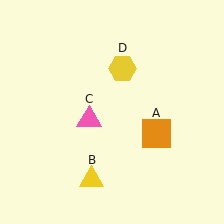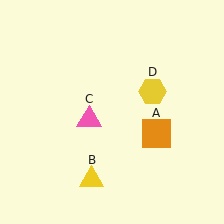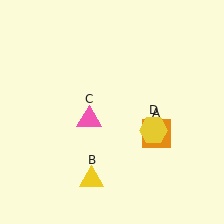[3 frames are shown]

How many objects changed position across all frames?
1 object changed position: yellow hexagon (object D).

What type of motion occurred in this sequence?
The yellow hexagon (object D) rotated clockwise around the center of the scene.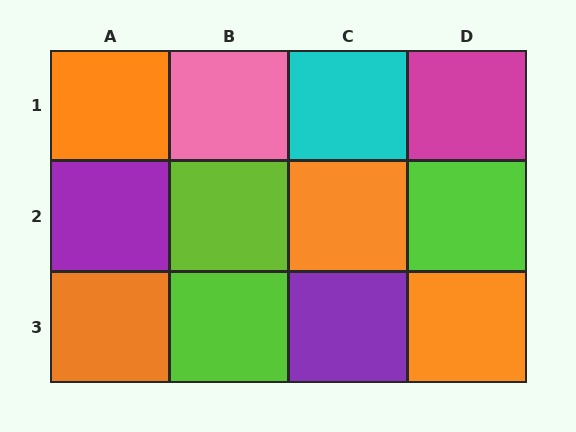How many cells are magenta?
1 cell is magenta.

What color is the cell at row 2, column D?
Lime.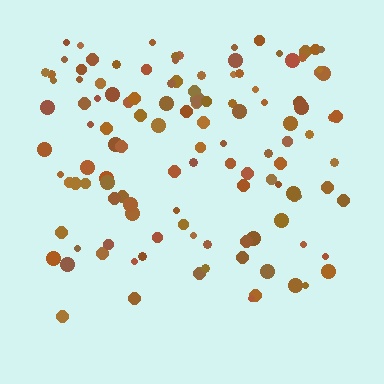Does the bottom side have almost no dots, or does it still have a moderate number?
Still a moderate number, just noticeably fewer than the top.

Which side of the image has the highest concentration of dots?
The top.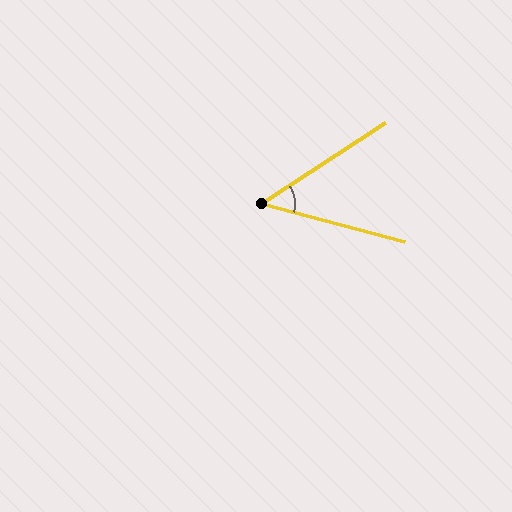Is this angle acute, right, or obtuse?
It is acute.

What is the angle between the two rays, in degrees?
Approximately 48 degrees.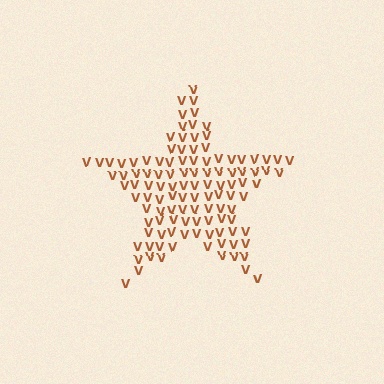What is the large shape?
The large shape is a star.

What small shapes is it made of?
It is made of small letter V's.